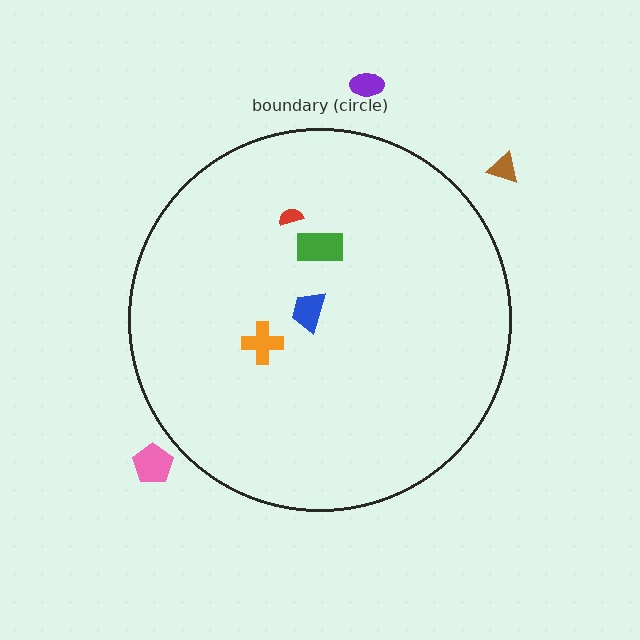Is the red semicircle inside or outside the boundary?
Inside.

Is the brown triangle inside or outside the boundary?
Outside.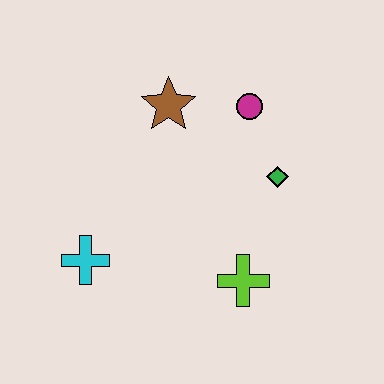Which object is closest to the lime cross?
The green diamond is closest to the lime cross.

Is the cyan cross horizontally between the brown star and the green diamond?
No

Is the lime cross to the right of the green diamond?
No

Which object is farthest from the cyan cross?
The magenta circle is farthest from the cyan cross.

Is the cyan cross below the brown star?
Yes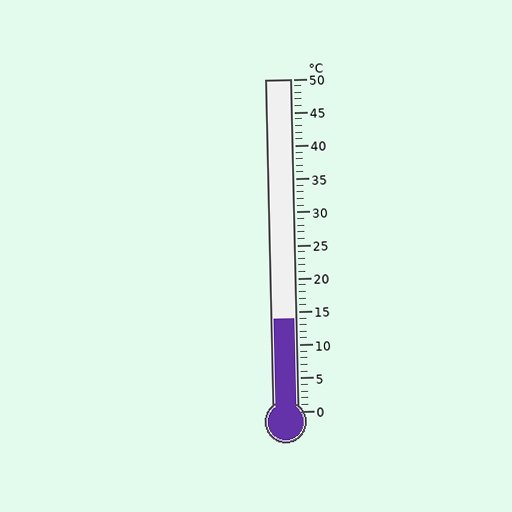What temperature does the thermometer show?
The thermometer shows approximately 14°C.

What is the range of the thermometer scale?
The thermometer scale ranges from 0°C to 50°C.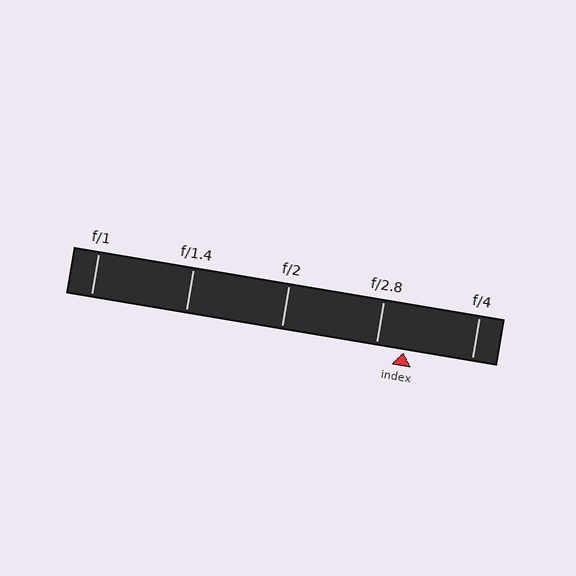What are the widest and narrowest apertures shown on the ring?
The widest aperture shown is f/1 and the narrowest is f/4.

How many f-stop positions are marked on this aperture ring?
There are 5 f-stop positions marked.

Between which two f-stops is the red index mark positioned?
The index mark is between f/2.8 and f/4.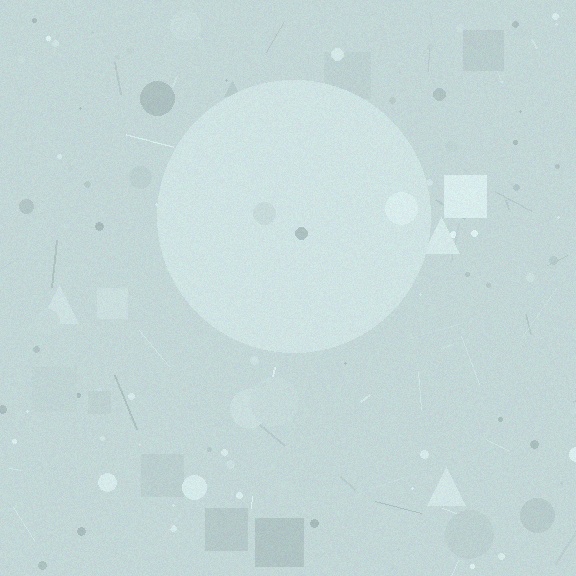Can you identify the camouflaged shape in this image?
The camouflaged shape is a circle.